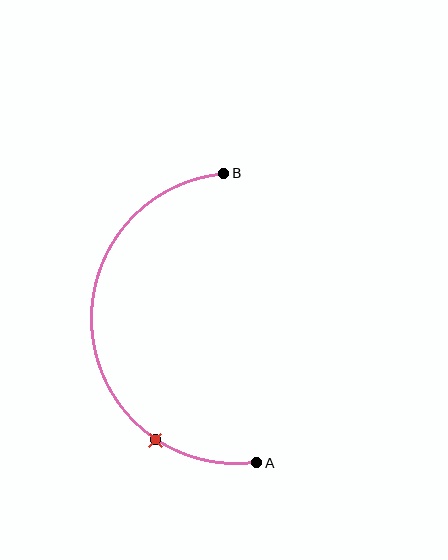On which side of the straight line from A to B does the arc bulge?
The arc bulges to the left of the straight line connecting A and B.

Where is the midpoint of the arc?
The arc midpoint is the point on the curve farthest from the straight line joining A and B. It sits to the left of that line.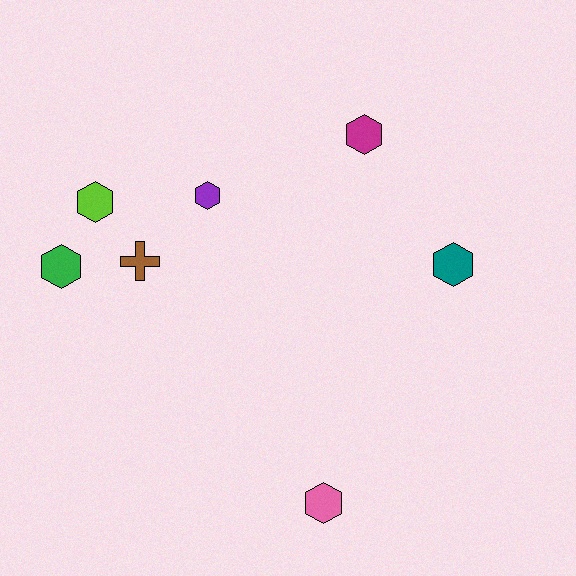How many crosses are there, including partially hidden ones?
There is 1 cross.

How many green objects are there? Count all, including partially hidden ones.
There is 1 green object.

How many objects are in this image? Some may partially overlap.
There are 7 objects.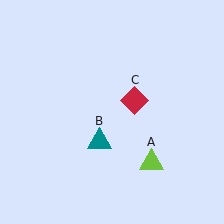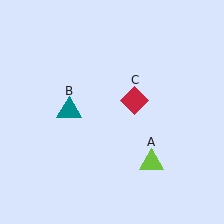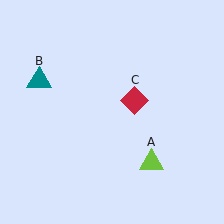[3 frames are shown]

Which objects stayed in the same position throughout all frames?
Lime triangle (object A) and red diamond (object C) remained stationary.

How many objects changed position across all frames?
1 object changed position: teal triangle (object B).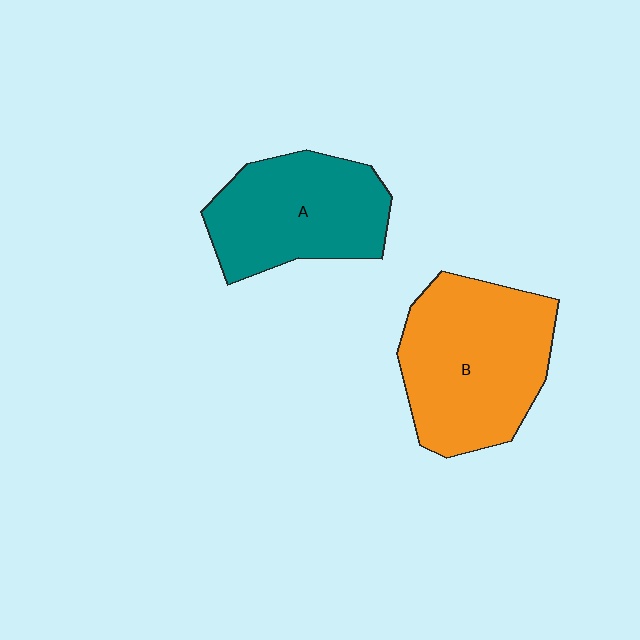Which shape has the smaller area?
Shape A (teal).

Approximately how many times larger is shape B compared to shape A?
Approximately 1.2 times.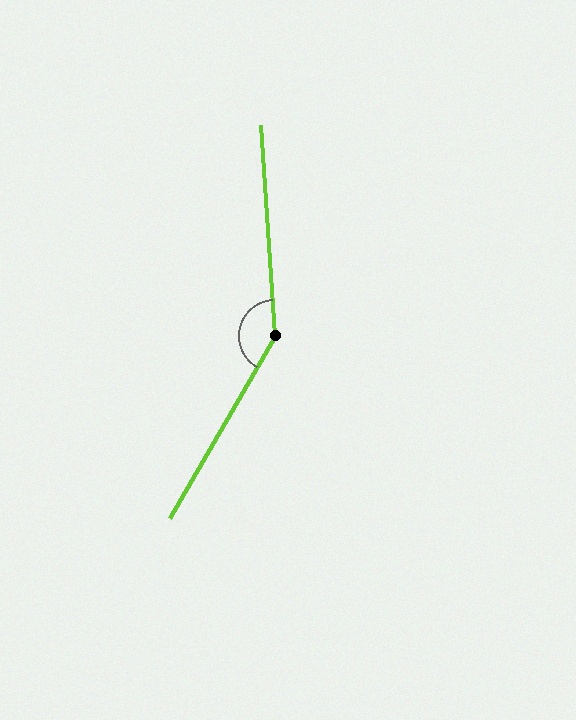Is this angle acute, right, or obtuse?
It is obtuse.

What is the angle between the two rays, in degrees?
Approximately 146 degrees.